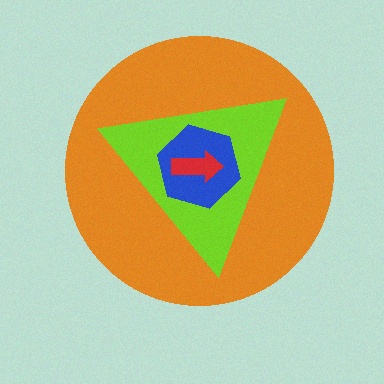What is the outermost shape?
The orange circle.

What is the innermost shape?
The red arrow.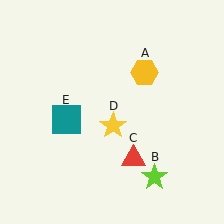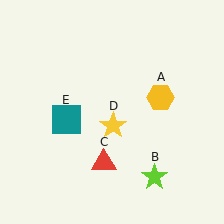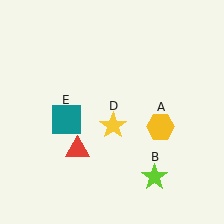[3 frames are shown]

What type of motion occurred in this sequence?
The yellow hexagon (object A), red triangle (object C) rotated clockwise around the center of the scene.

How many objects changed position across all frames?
2 objects changed position: yellow hexagon (object A), red triangle (object C).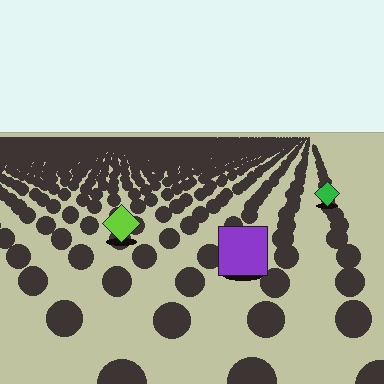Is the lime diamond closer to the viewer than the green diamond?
Yes. The lime diamond is closer — you can tell from the texture gradient: the ground texture is coarser near it.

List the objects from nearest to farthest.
From nearest to farthest: the purple square, the lime diamond, the green diamond.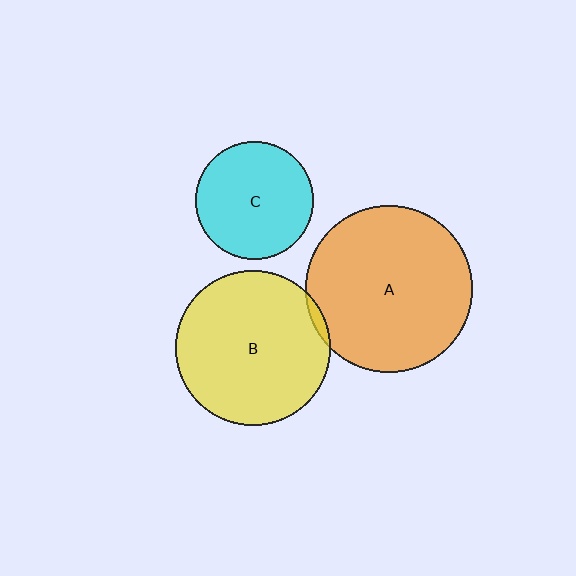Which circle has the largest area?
Circle A (orange).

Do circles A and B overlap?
Yes.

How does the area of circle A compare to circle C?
Approximately 2.0 times.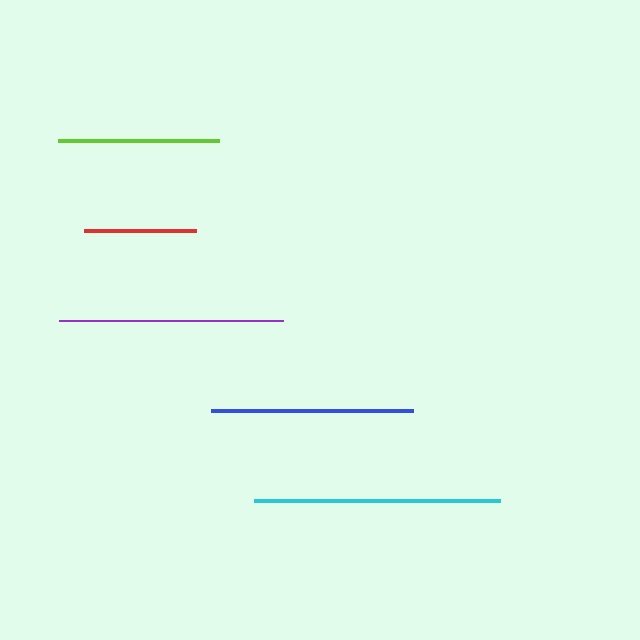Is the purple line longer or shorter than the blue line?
The purple line is longer than the blue line.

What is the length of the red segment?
The red segment is approximately 112 pixels long.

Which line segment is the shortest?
The red line is the shortest at approximately 112 pixels.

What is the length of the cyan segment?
The cyan segment is approximately 246 pixels long.